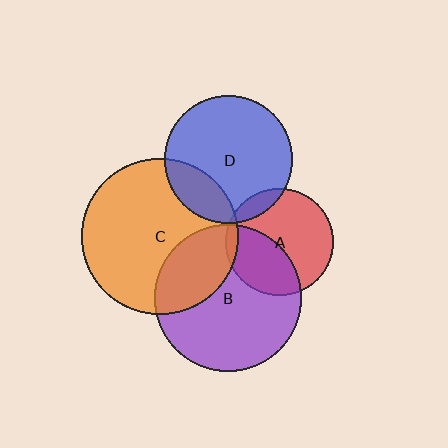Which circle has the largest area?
Circle C (orange).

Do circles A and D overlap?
Yes.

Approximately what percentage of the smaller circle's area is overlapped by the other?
Approximately 10%.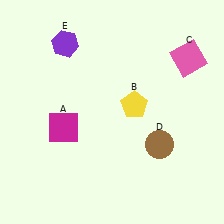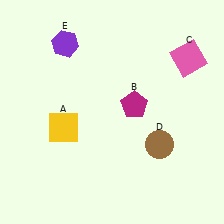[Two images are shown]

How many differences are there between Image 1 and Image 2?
There are 2 differences between the two images.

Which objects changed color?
A changed from magenta to yellow. B changed from yellow to magenta.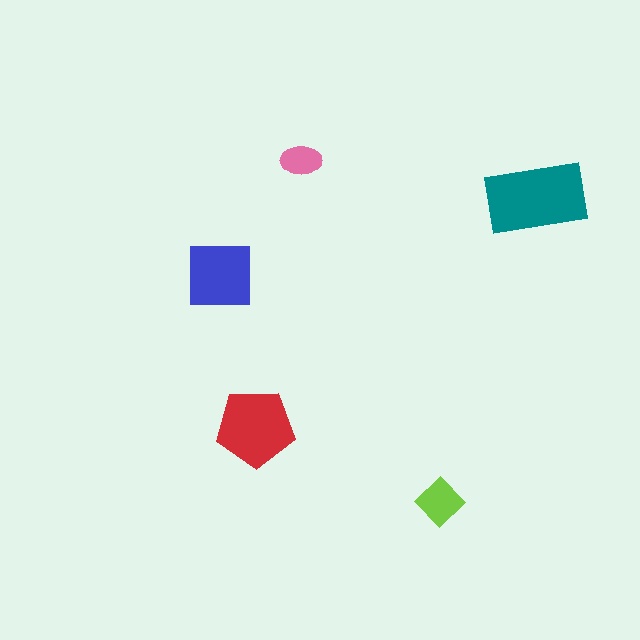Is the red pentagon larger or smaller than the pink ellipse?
Larger.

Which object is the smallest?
The pink ellipse.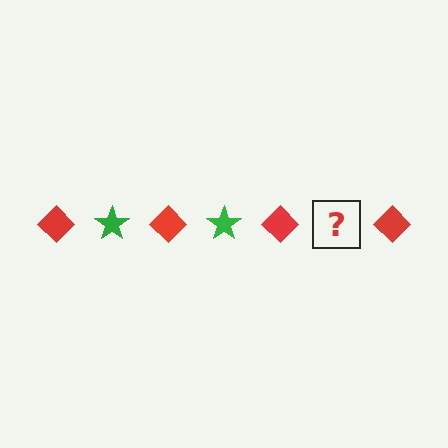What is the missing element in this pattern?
The missing element is a green star.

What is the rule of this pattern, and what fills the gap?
The rule is that the pattern alternates between red diamond and green star. The gap should be filled with a green star.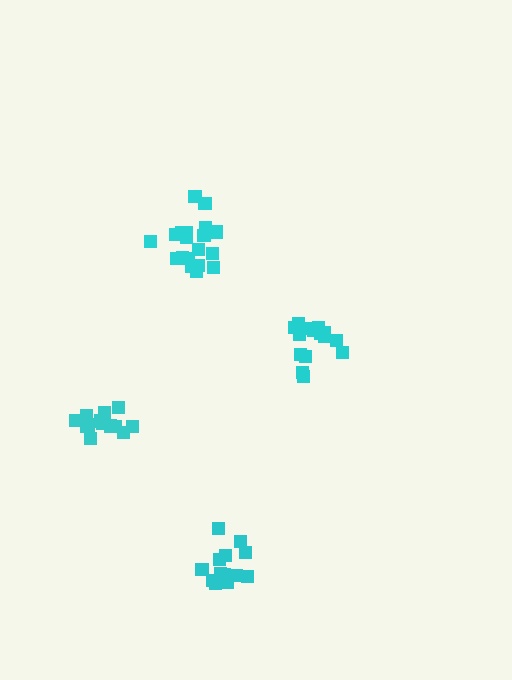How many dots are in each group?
Group 1: 19 dots, Group 2: 15 dots, Group 3: 15 dots, Group 4: 13 dots (62 total).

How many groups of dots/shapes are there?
There are 4 groups.